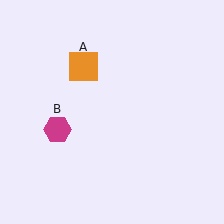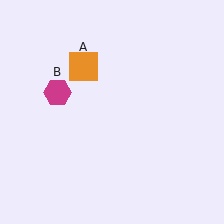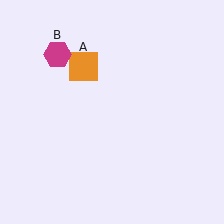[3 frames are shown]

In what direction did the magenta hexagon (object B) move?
The magenta hexagon (object B) moved up.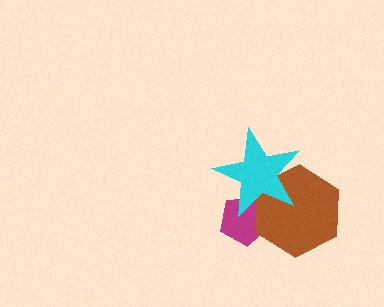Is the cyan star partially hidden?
No, no other shape covers it.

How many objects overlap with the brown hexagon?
2 objects overlap with the brown hexagon.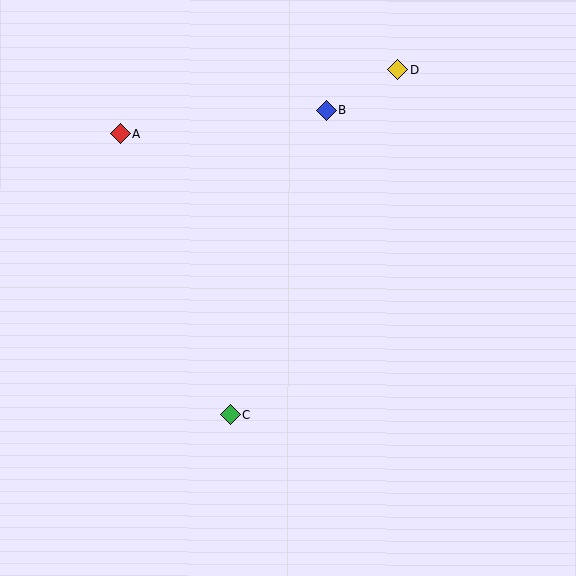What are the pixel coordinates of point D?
Point D is at (398, 69).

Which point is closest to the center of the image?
Point C at (230, 414) is closest to the center.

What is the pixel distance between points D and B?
The distance between D and B is 82 pixels.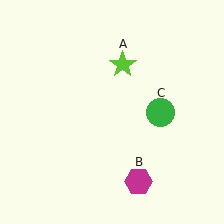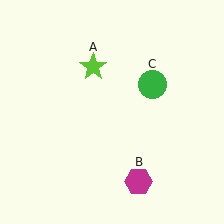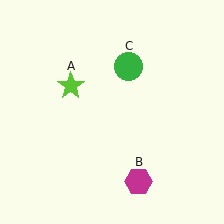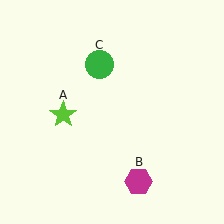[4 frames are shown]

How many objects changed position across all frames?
2 objects changed position: lime star (object A), green circle (object C).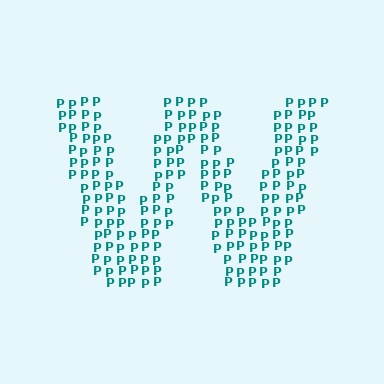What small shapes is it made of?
It is made of small letter P's.